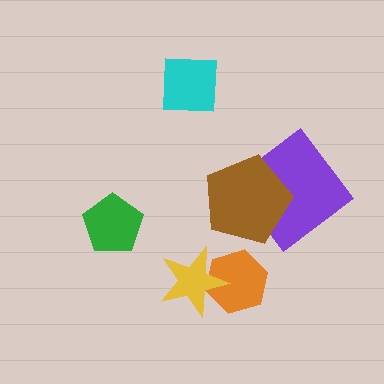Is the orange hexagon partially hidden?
Yes, it is partially covered by another shape.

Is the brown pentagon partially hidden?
No, no other shape covers it.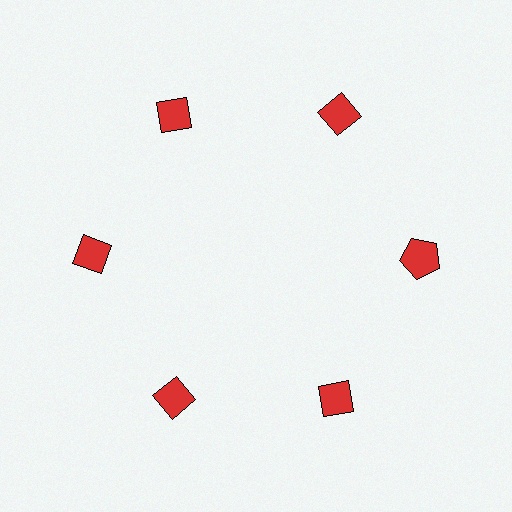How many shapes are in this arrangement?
There are 6 shapes arranged in a ring pattern.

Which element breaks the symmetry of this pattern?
The red pentagon at roughly the 3 o'clock position breaks the symmetry. All other shapes are red diamonds.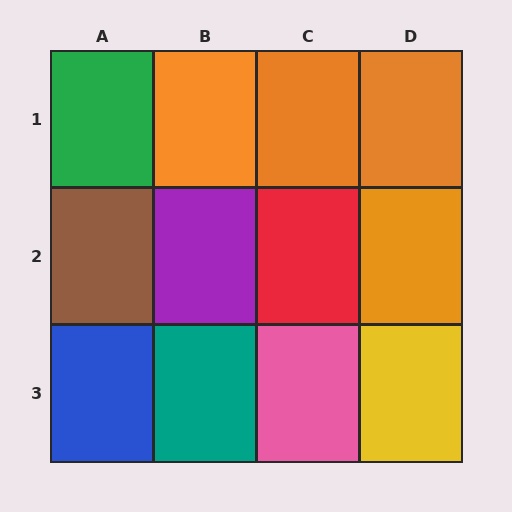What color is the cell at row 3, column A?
Blue.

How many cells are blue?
1 cell is blue.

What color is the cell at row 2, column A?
Brown.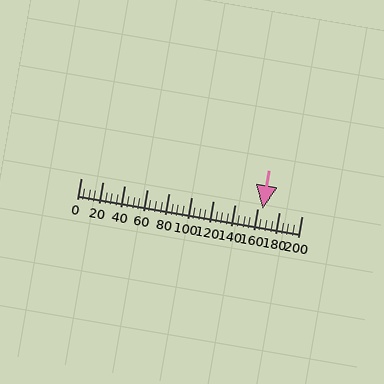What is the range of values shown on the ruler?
The ruler shows values from 0 to 200.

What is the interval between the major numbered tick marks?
The major tick marks are spaced 20 units apart.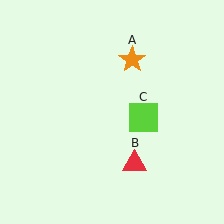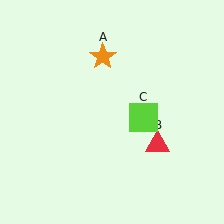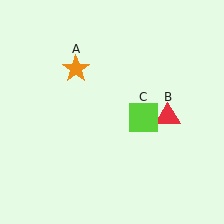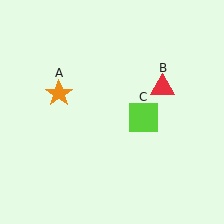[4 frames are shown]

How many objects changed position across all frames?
2 objects changed position: orange star (object A), red triangle (object B).